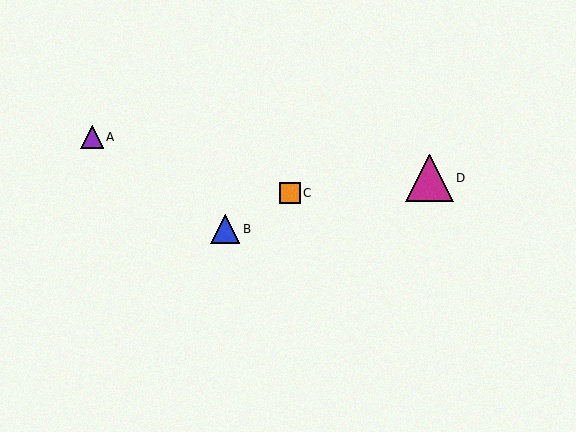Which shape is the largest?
The magenta triangle (labeled D) is the largest.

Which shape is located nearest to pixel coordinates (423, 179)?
The magenta triangle (labeled D) at (429, 178) is nearest to that location.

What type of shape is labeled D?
Shape D is a magenta triangle.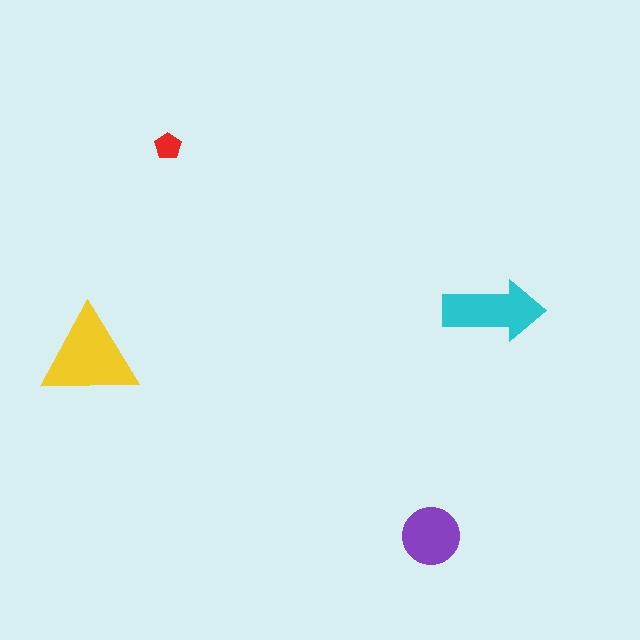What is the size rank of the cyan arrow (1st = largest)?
2nd.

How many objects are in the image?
There are 4 objects in the image.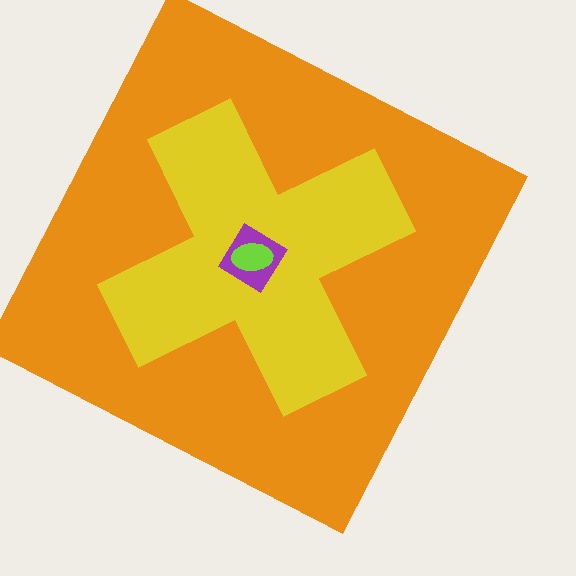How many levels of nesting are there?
4.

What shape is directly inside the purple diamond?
The lime ellipse.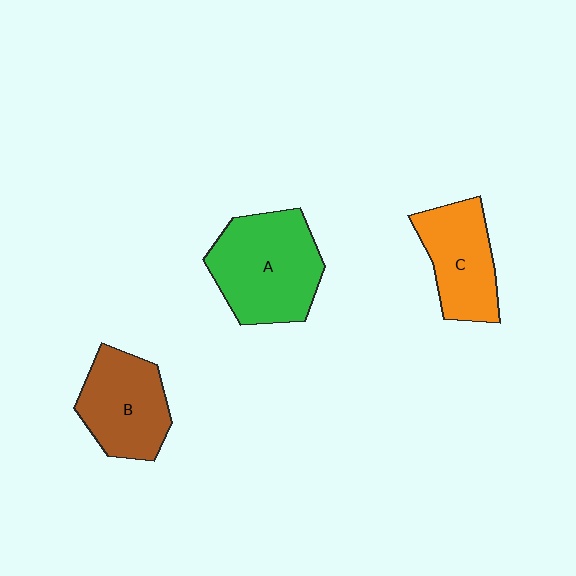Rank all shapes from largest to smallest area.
From largest to smallest: A (green), B (brown), C (orange).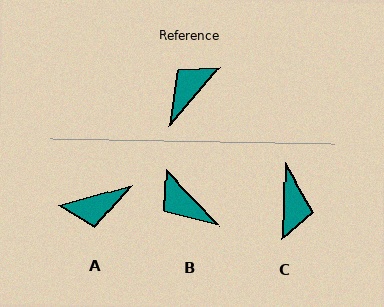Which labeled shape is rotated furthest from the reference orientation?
A, about 146 degrees away.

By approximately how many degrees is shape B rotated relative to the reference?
Approximately 84 degrees counter-clockwise.